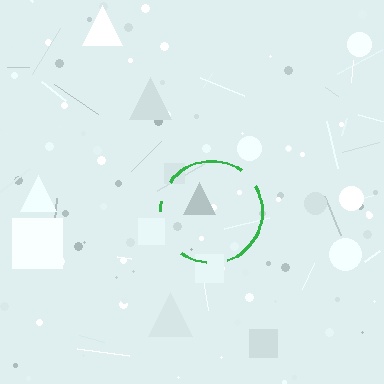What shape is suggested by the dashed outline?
The dashed outline suggests a circle.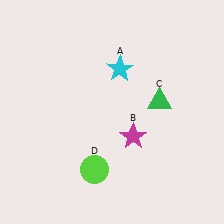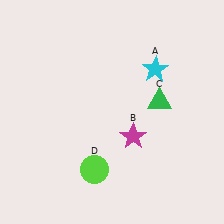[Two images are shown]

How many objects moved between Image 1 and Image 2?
1 object moved between the two images.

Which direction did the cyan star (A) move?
The cyan star (A) moved right.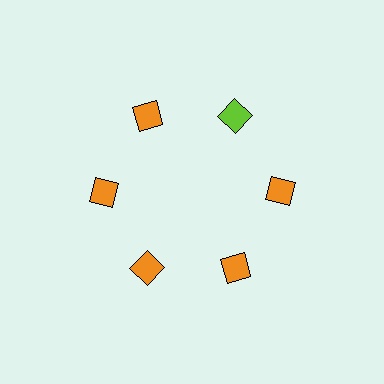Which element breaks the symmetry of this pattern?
The lime diamond at roughly the 1 o'clock position breaks the symmetry. All other shapes are orange diamonds.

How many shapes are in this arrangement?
There are 6 shapes arranged in a ring pattern.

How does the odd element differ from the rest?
It has a different color: lime instead of orange.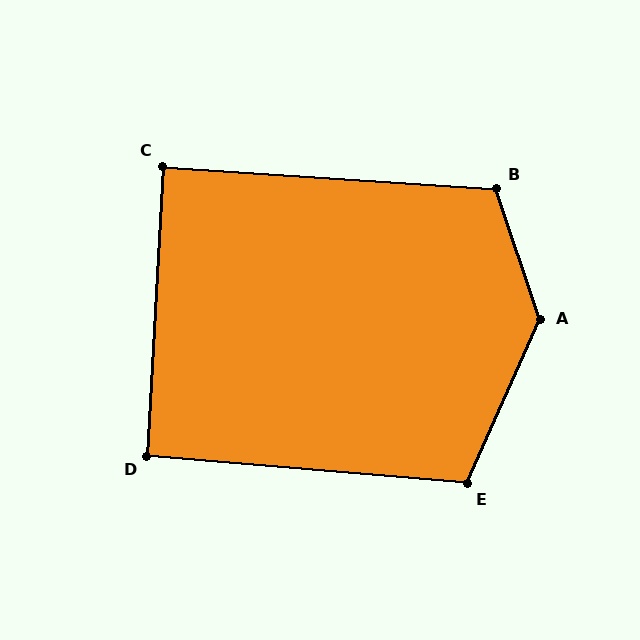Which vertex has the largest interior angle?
A, at approximately 138 degrees.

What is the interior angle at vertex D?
Approximately 92 degrees (approximately right).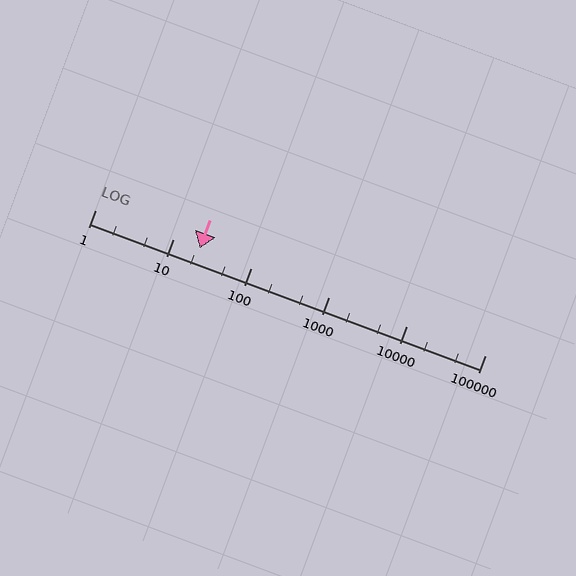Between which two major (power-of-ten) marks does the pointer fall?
The pointer is between 10 and 100.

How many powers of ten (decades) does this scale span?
The scale spans 5 decades, from 1 to 100000.